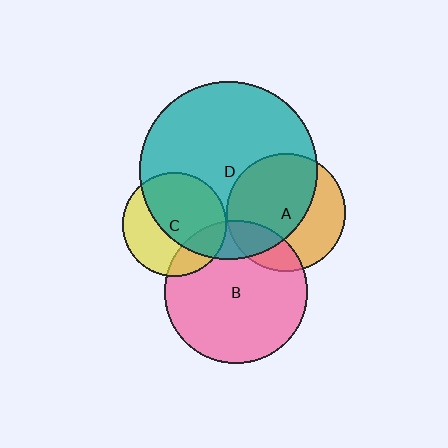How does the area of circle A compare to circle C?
Approximately 1.3 times.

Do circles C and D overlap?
Yes.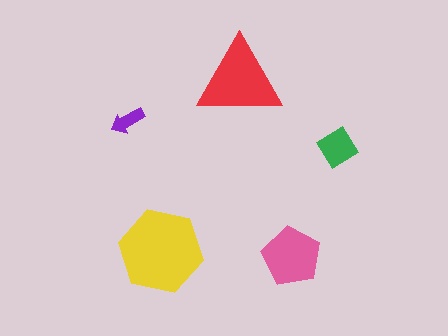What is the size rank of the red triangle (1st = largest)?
2nd.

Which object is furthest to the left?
The purple arrow is leftmost.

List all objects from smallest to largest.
The purple arrow, the green diamond, the pink pentagon, the red triangle, the yellow hexagon.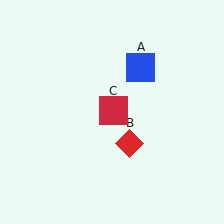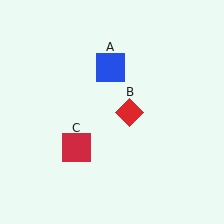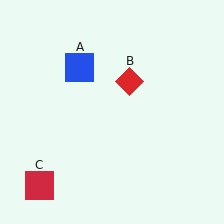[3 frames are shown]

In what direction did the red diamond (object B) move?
The red diamond (object B) moved up.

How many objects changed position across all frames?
3 objects changed position: blue square (object A), red diamond (object B), red square (object C).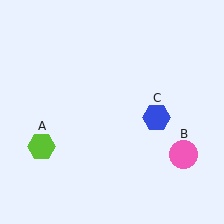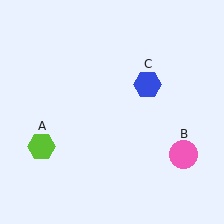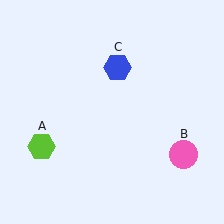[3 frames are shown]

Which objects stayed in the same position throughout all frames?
Lime hexagon (object A) and pink circle (object B) remained stationary.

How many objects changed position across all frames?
1 object changed position: blue hexagon (object C).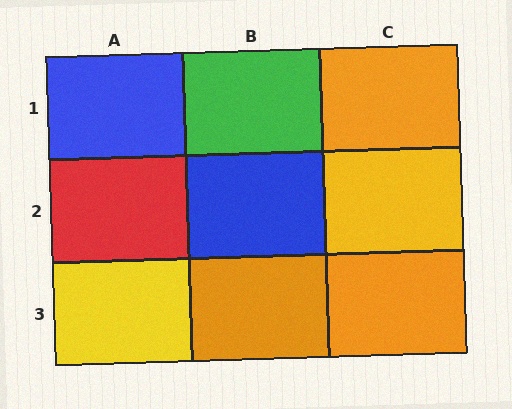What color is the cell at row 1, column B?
Green.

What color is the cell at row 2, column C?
Yellow.